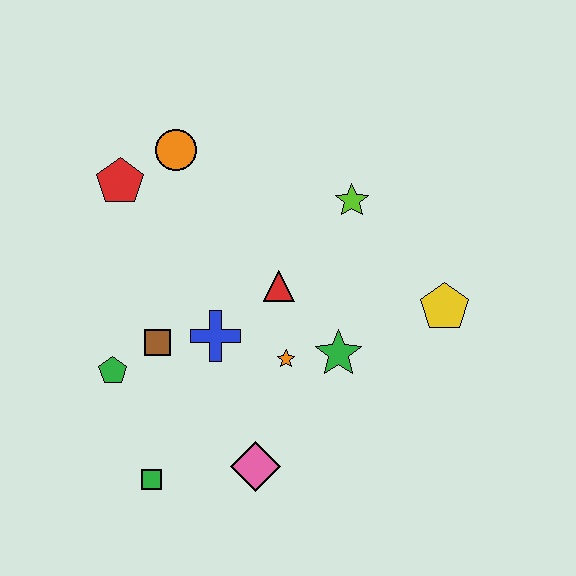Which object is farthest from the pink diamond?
The orange circle is farthest from the pink diamond.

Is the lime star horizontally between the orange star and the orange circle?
No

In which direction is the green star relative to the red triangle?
The green star is below the red triangle.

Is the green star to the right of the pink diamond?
Yes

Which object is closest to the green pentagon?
The brown square is closest to the green pentagon.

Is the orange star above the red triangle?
No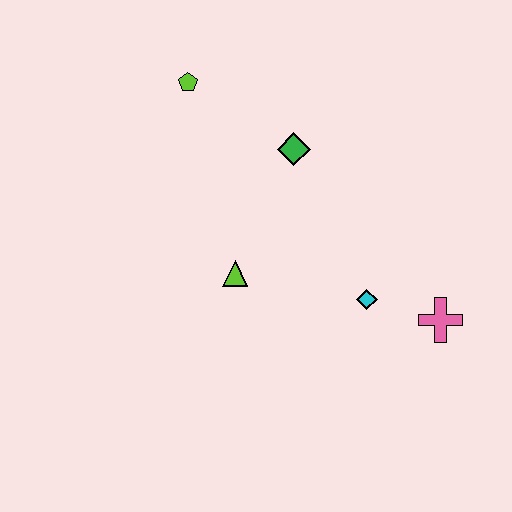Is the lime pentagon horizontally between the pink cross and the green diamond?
No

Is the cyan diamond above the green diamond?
No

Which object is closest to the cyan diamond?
The pink cross is closest to the cyan diamond.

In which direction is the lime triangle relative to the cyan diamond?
The lime triangle is to the left of the cyan diamond.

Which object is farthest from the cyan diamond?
The lime pentagon is farthest from the cyan diamond.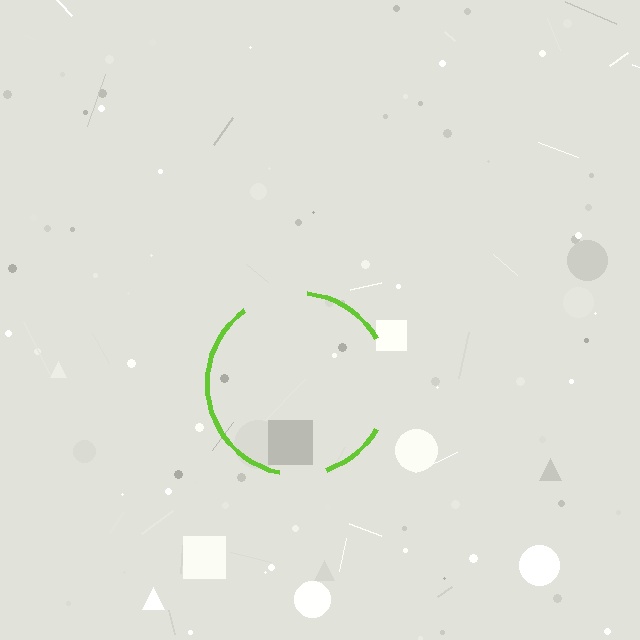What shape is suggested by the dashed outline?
The dashed outline suggests a circle.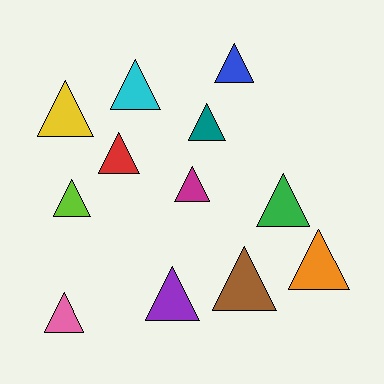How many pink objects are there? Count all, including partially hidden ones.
There is 1 pink object.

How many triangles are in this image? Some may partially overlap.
There are 12 triangles.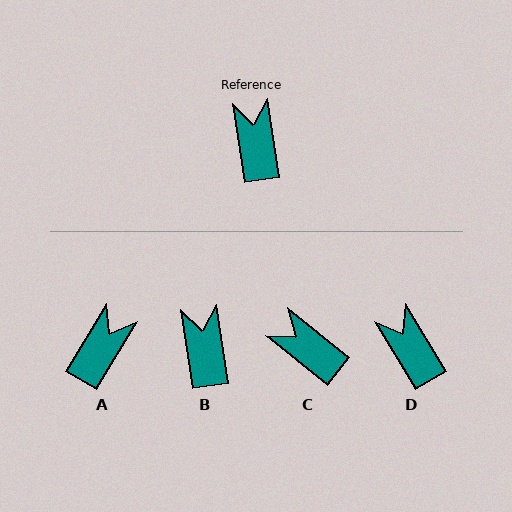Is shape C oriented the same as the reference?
No, it is off by about 43 degrees.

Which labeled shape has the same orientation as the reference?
B.